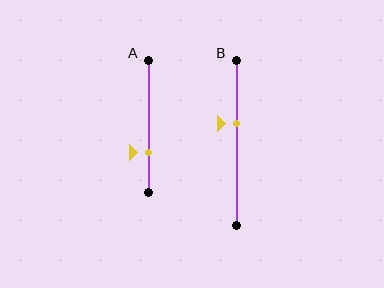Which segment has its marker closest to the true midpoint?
Segment B has its marker closest to the true midpoint.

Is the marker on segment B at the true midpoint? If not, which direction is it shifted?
No, the marker on segment B is shifted upward by about 12% of the segment length.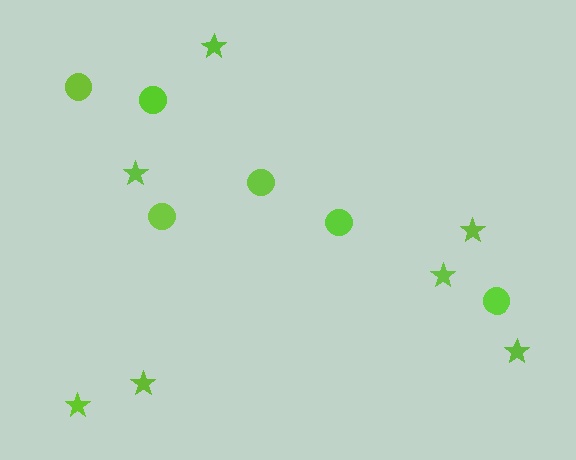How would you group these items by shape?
There are 2 groups: one group of circles (6) and one group of stars (7).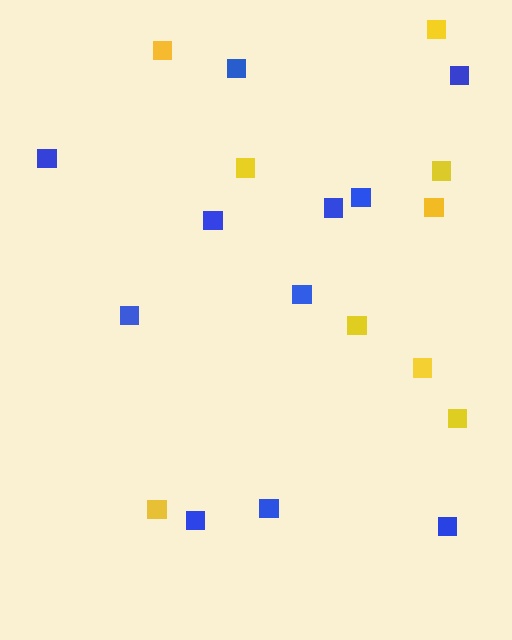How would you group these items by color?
There are 2 groups: one group of yellow squares (9) and one group of blue squares (11).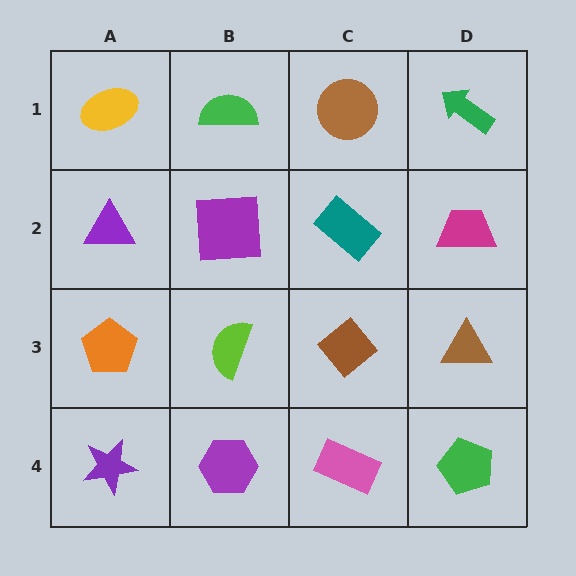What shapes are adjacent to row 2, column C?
A brown circle (row 1, column C), a brown diamond (row 3, column C), a purple square (row 2, column B), a magenta trapezoid (row 2, column D).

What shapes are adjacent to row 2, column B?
A green semicircle (row 1, column B), a lime semicircle (row 3, column B), a purple triangle (row 2, column A), a teal rectangle (row 2, column C).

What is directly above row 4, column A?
An orange pentagon.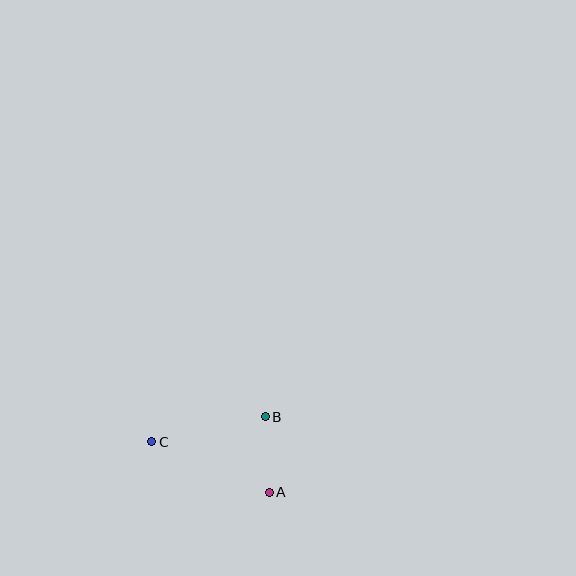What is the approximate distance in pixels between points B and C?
The distance between B and C is approximately 116 pixels.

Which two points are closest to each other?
Points A and B are closest to each other.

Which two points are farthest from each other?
Points A and C are farthest from each other.